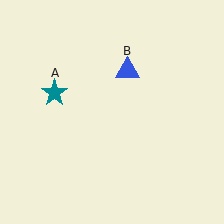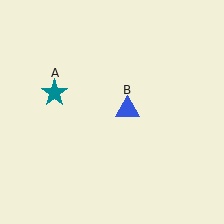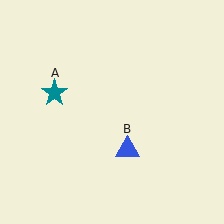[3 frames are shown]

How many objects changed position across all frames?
1 object changed position: blue triangle (object B).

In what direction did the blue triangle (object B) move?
The blue triangle (object B) moved down.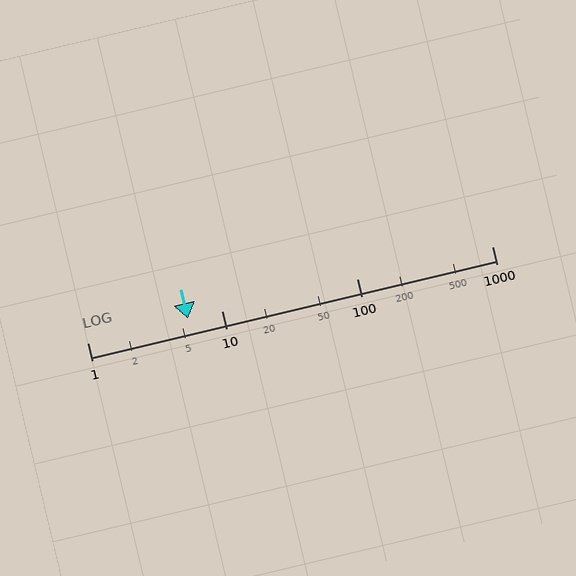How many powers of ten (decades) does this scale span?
The scale spans 3 decades, from 1 to 1000.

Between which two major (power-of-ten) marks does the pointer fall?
The pointer is between 1 and 10.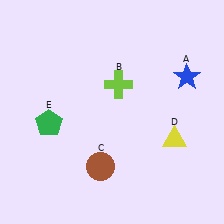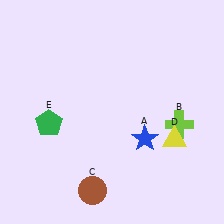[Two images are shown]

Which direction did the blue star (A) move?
The blue star (A) moved down.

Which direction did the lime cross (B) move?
The lime cross (B) moved right.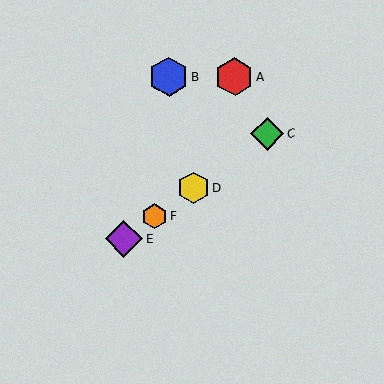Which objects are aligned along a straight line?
Objects C, D, E, F are aligned along a straight line.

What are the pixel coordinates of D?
Object D is at (193, 188).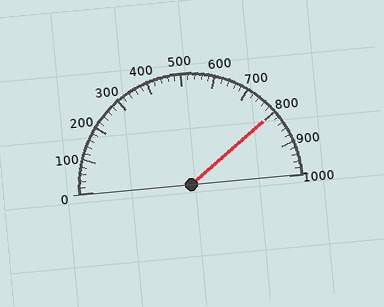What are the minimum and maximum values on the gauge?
The gauge ranges from 0 to 1000.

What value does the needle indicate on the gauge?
The needle indicates approximately 800.